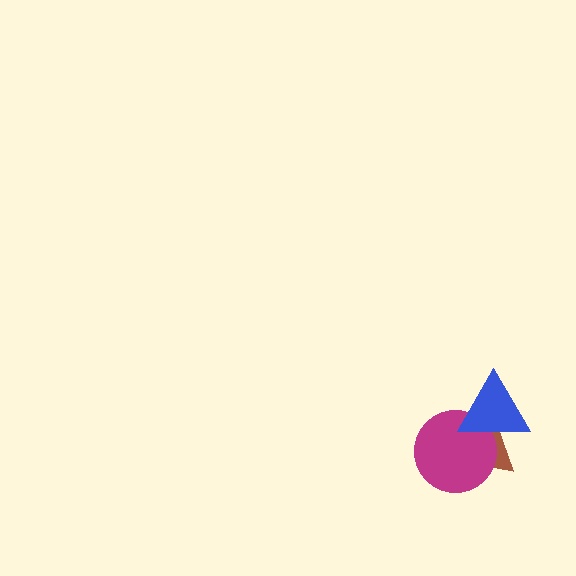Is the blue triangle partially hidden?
No, no other shape covers it.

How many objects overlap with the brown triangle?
2 objects overlap with the brown triangle.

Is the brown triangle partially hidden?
Yes, it is partially covered by another shape.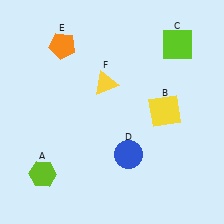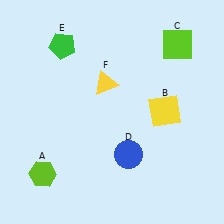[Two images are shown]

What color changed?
The pentagon (E) changed from orange in Image 1 to green in Image 2.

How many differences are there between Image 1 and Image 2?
There is 1 difference between the two images.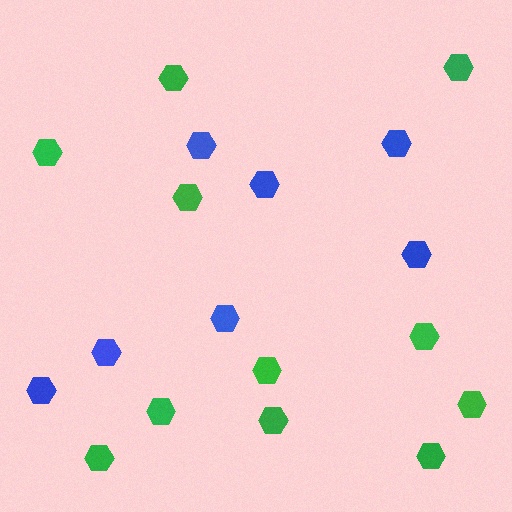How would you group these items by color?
There are 2 groups: one group of blue hexagons (7) and one group of green hexagons (11).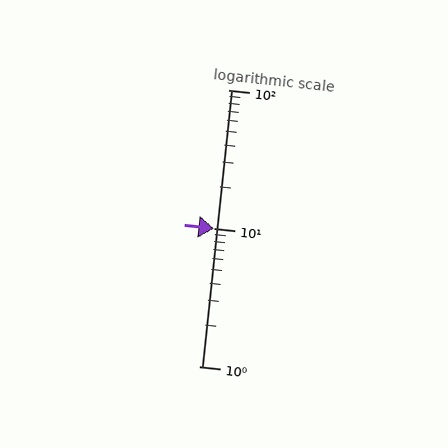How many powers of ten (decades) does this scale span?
The scale spans 2 decades, from 1 to 100.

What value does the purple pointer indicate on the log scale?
The pointer indicates approximately 10.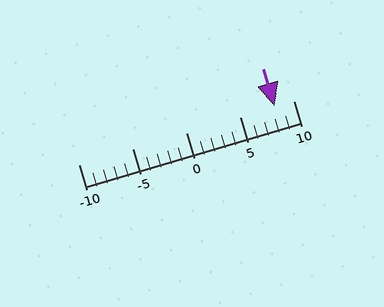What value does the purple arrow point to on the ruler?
The purple arrow points to approximately 8.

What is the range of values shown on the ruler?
The ruler shows values from -10 to 10.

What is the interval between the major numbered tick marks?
The major tick marks are spaced 5 units apart.